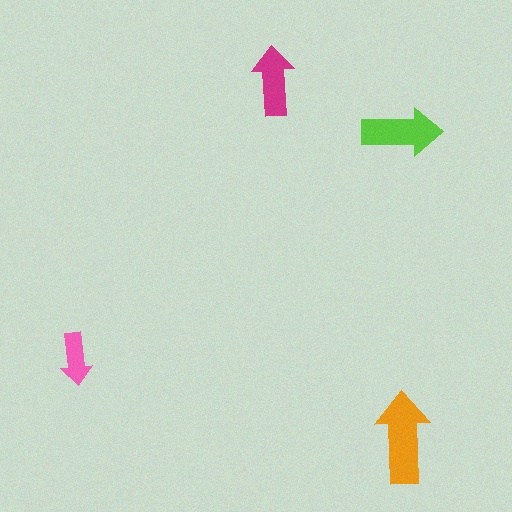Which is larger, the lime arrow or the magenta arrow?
The lime one.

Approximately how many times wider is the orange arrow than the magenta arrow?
About 1.5 times wider.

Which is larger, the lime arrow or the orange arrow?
The orange one.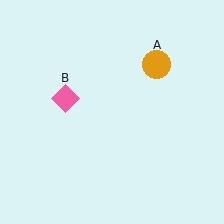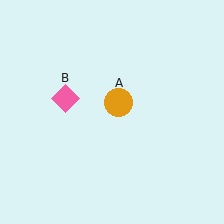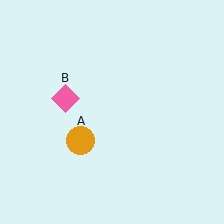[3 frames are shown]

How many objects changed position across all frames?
1 object changed position: orange circle (object A).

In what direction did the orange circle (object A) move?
The orange circle (object A) moved down and to the left.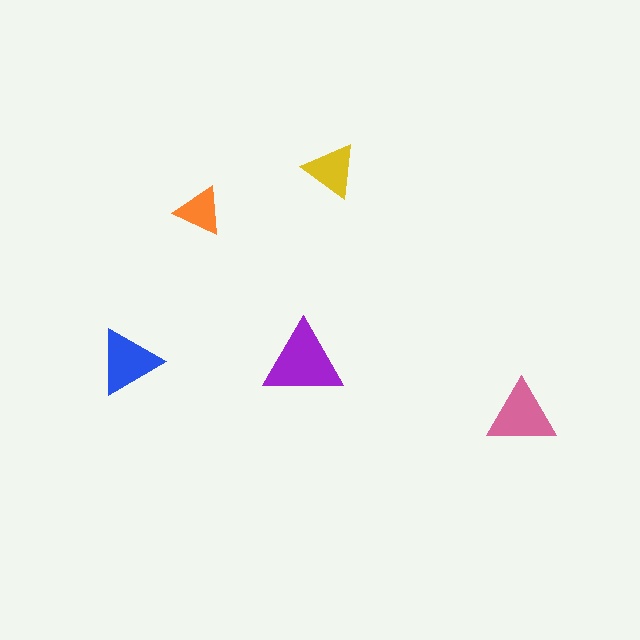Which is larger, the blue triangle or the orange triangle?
The blue one.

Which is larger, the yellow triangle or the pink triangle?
The pink one.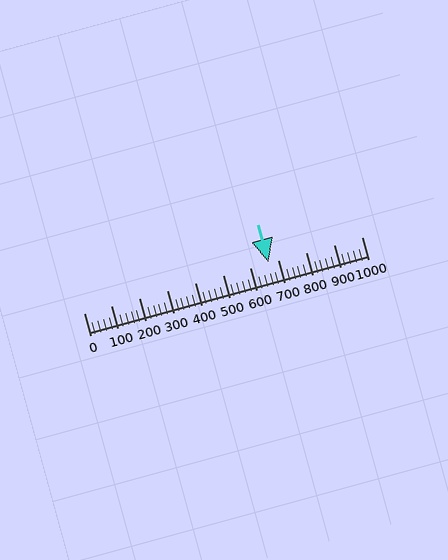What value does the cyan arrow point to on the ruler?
The cyan arrow points to approximately 666.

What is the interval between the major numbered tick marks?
The major tick marks are spaced 100 units apart.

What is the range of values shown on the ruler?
The ruler shows values from 0 to 1000.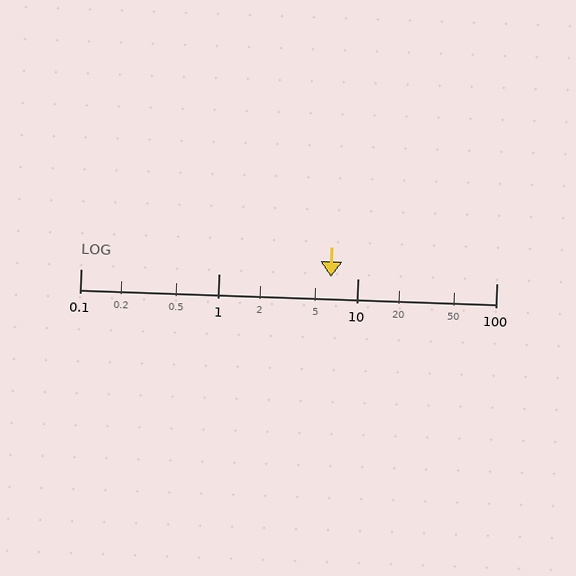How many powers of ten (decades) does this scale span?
The scale spans 3 decades, from 0.1 to 100.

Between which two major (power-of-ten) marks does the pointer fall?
The pointer is between 1 and 10.